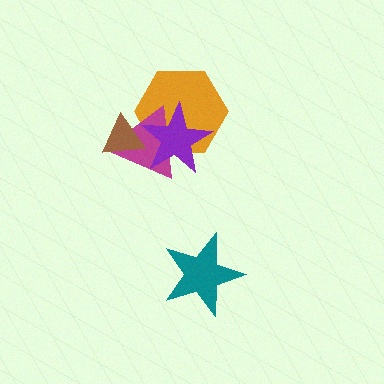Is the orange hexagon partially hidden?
Yes, it is partially covered by another shape.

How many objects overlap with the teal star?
0 objects overlap with the teal star.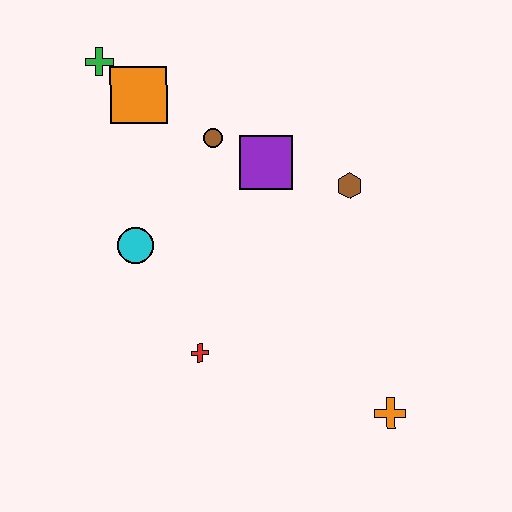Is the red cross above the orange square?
No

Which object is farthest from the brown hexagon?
The green cross is farthest from the brown hexagon.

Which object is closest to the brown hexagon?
The purple square is closest to the brown hexagon.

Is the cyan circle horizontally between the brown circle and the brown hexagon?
No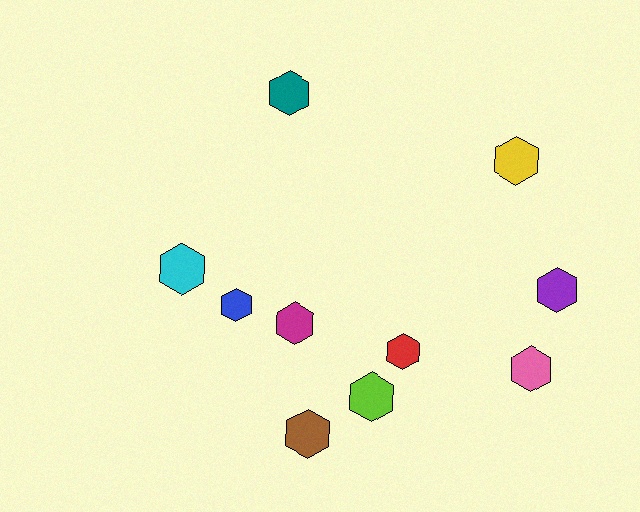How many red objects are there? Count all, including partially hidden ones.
There is 1 red object.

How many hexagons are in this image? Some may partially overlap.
There are 10 hexagons.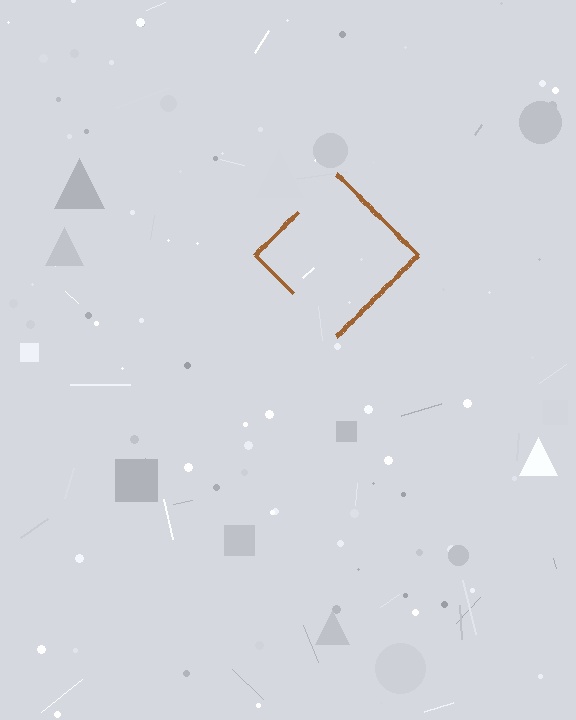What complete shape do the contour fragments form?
The contour fragments form a diamond.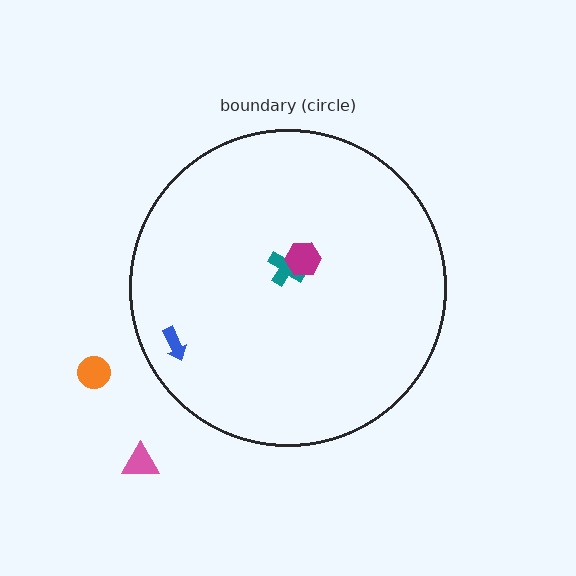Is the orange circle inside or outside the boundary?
Outside.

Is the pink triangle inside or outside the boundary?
Outside.